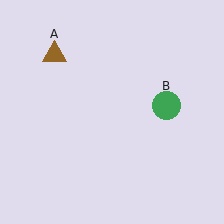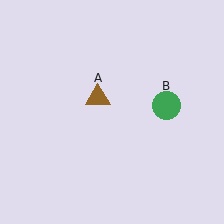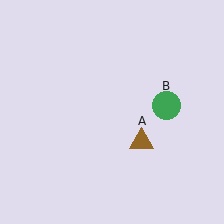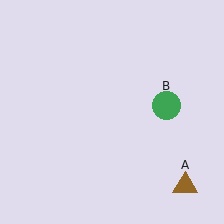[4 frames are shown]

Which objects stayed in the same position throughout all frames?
Green circle (object B) remained stationary.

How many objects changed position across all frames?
1 object changed position: brown triangle (object A).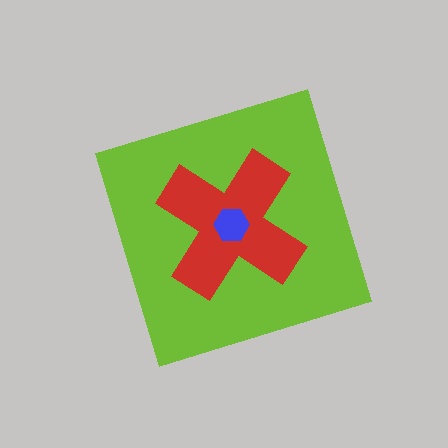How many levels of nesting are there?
3.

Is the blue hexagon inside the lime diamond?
Yes.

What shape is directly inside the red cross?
The blue hexagon.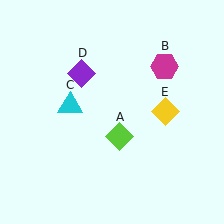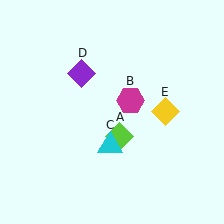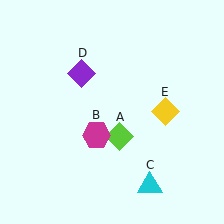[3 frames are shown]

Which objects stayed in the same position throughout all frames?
Lime diamond (object A) and purple diamond (object D) and yellow diamond (object E) remained stationary.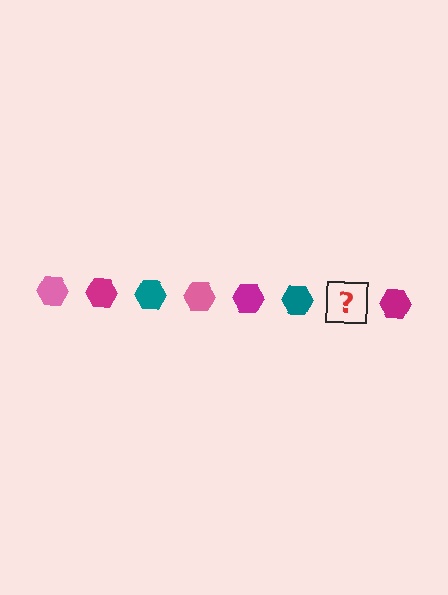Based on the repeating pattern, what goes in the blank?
The blank should be a pink hexagon.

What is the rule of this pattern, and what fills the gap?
The rule is that the pattern cycles through pink, magenta, teal hexagons. The gap should be filled with a pink hexagon.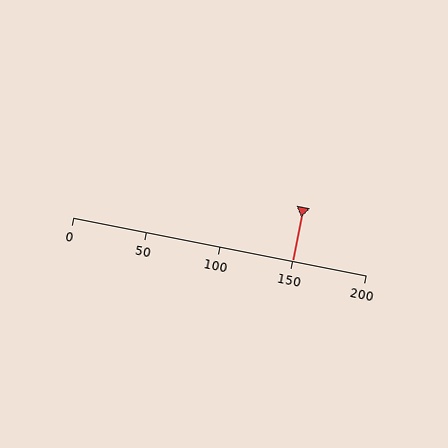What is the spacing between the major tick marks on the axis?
The major ticks are spaced 50 apart.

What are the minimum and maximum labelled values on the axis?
The axis runs from 0 to 200.